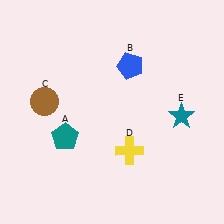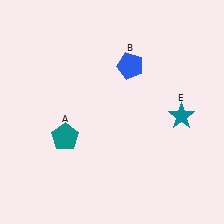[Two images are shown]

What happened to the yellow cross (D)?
The yellow cross (D) was removed in Image 2. It was in the bottom-right area of Image 1.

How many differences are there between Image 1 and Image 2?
There are 2 differences between the two images.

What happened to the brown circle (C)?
The brown circle (C) was removed in Image 2. It was in the top-left area of Image 1.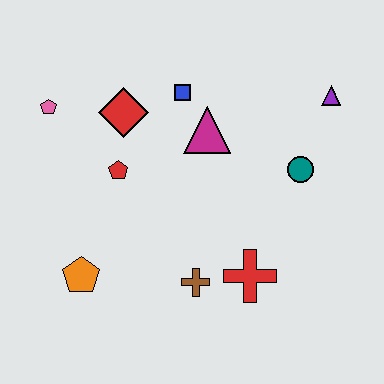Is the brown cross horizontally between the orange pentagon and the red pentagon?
No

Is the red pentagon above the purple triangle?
No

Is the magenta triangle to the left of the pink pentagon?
No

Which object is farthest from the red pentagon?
The purple triangle is farthest from the red pentagon.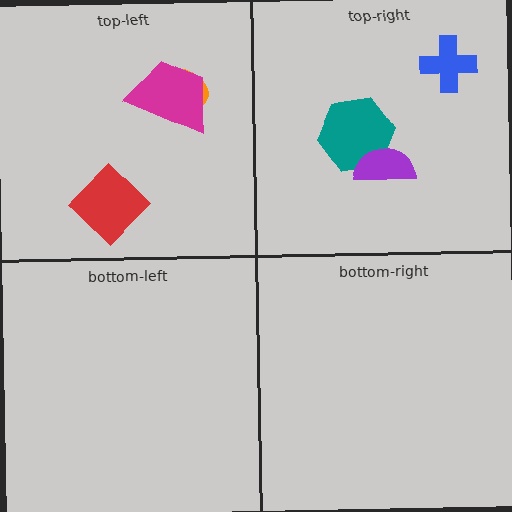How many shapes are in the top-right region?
3.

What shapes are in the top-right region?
The blue cross, the teal hexagon, the purple semicircle.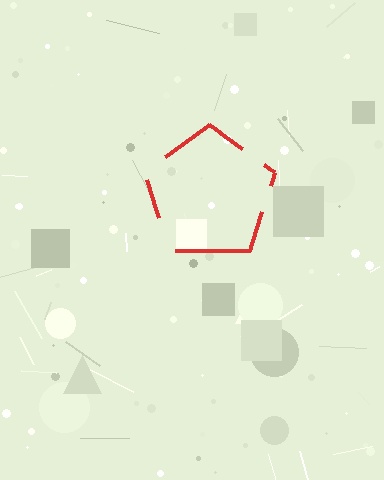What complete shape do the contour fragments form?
The contour fragments form a pentagon.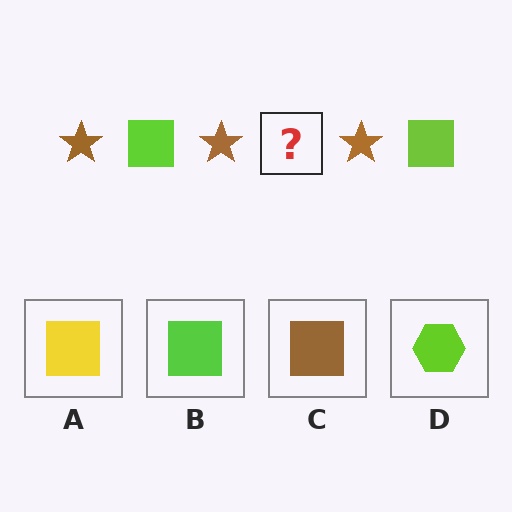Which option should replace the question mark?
Option B.